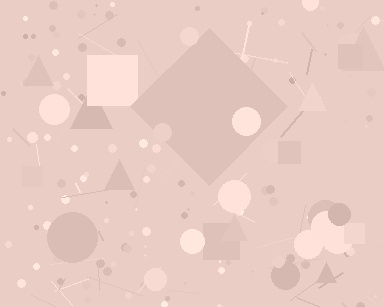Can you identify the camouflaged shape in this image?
The camouflaged shape is a diamond.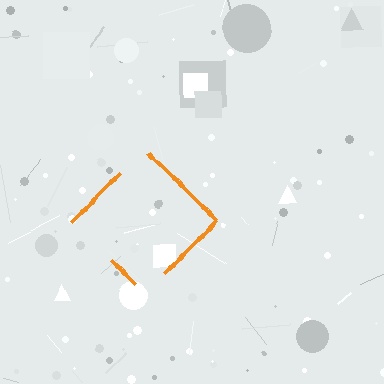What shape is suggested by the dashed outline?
The dashed outline suggests a diamond.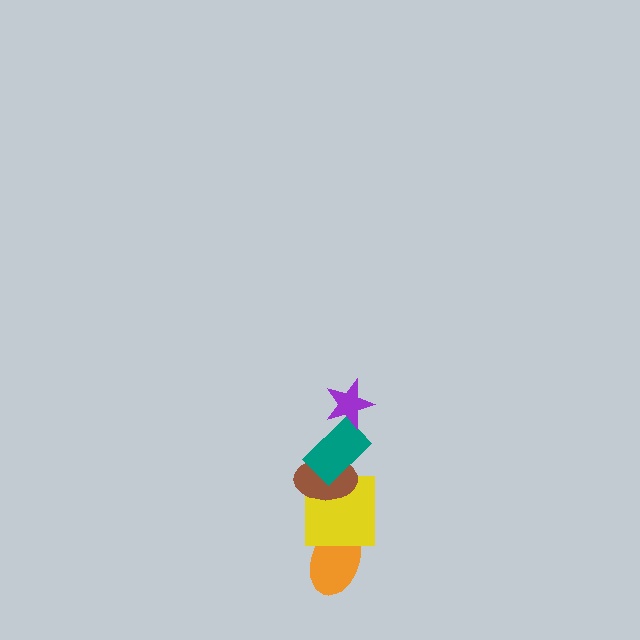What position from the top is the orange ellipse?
The orange ellipse is 5th from the top.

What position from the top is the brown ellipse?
The brown ellipse is 3rd from the top.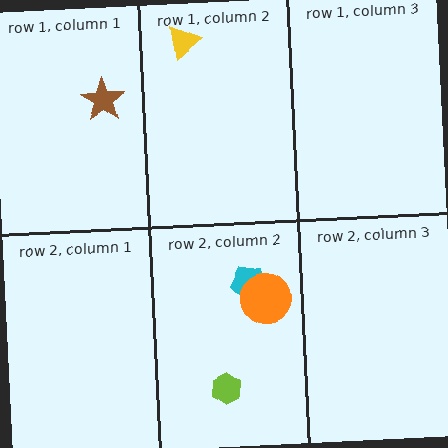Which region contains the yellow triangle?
The row 1, column 2 region.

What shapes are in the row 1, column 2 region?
The yellow triangle.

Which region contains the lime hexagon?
The row 2, column 2 region.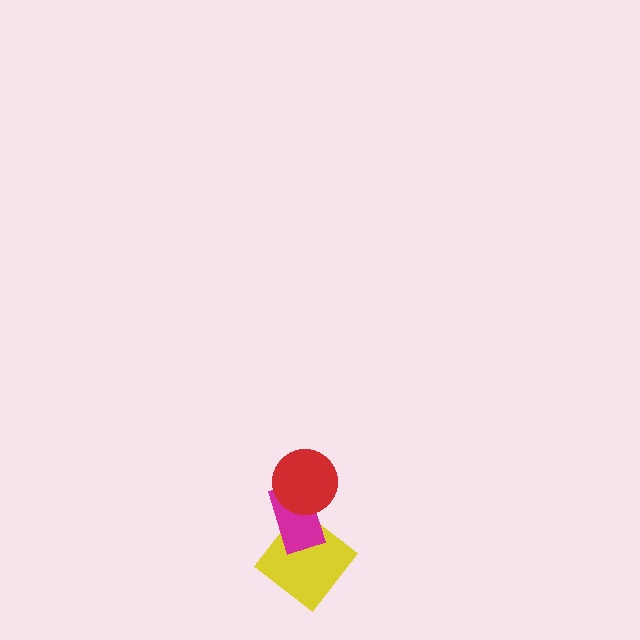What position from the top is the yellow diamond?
The yellow diamond is 3rd from the top.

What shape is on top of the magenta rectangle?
The red circle is on top of the magenta rectangle.